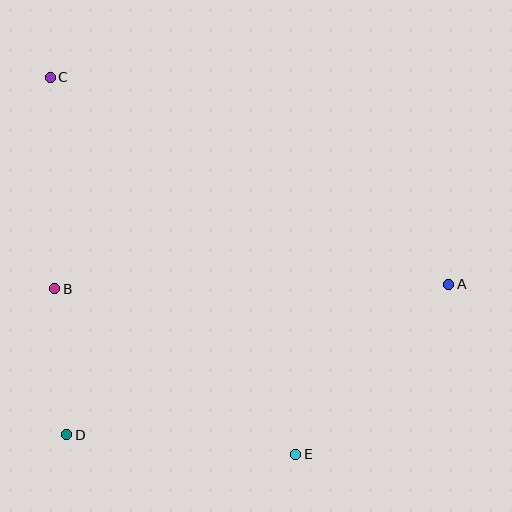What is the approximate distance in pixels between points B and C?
The distance between B and C is approximately 211 pixels.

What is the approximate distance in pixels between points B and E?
The distance between B and E is approximately 292 pixels.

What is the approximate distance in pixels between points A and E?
The distance between A and E is approximately 229 pixels.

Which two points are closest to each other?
Points B and D are closest to each other.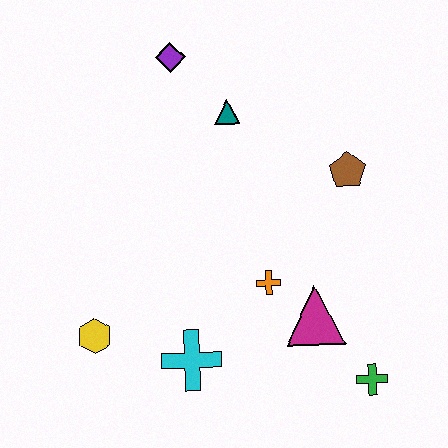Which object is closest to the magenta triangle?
The orange cross is closest to the magenta triangle.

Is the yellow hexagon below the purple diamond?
Yes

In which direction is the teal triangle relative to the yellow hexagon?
The teal triangle is above the yellow hexagon.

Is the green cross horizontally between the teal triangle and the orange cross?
No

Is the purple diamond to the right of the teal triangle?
No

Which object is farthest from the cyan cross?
The purple diamond is farthest from the cyan cross.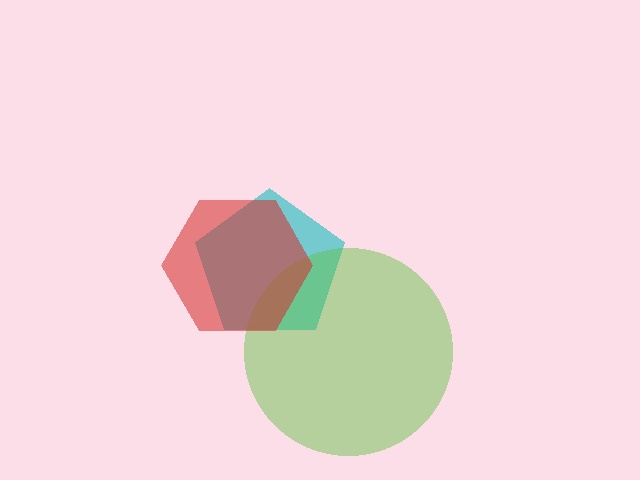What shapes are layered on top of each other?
The layered shapes are: a cyan pentagon, a lime circle, a red hexagon.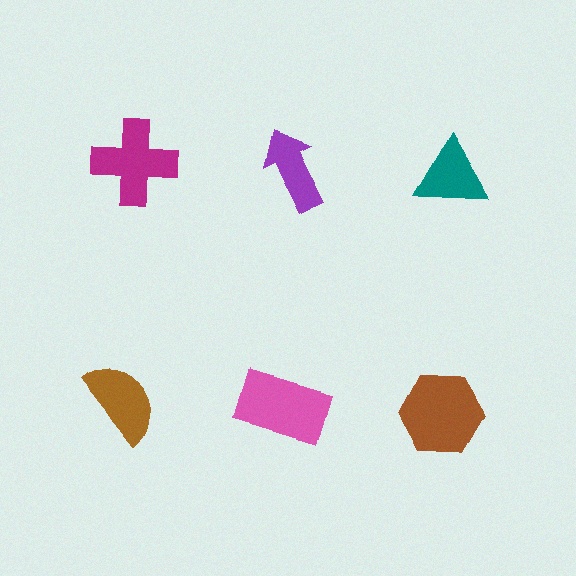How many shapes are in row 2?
3 shapes.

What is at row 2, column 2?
A pink rectangle.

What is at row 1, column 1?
A magenta cross.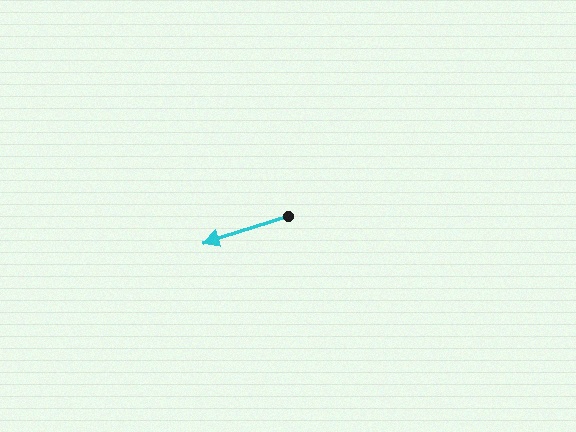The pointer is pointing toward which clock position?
Roughly 8 o'clock.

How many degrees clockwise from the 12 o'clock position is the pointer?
Approximately 252 degrees.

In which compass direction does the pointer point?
West.